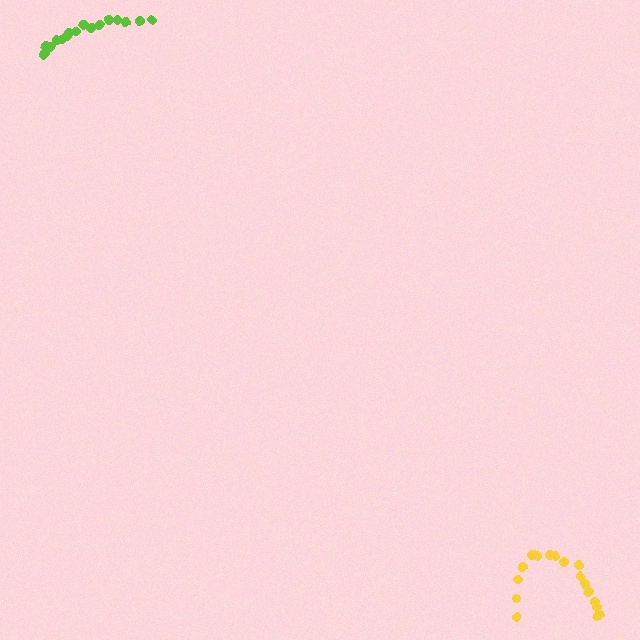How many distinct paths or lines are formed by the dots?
There are 2 distinct paths.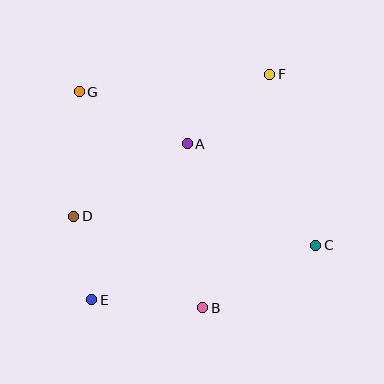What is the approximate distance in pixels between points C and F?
The distance between C and F is approximately 177 pixels.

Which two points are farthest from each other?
Points E and F are farthest from each other.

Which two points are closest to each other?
Points D and E are closest to each other.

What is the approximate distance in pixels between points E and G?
The distance between E and G is approximately 208 pixels.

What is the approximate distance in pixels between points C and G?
The distance between C and G is approximately 282 pixels.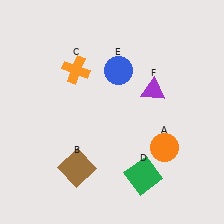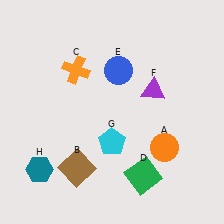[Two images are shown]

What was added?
A cyan pentagon (G), a teal hexagon (H) were added in Image 2.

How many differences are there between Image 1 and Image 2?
There are 2 differences between the two images.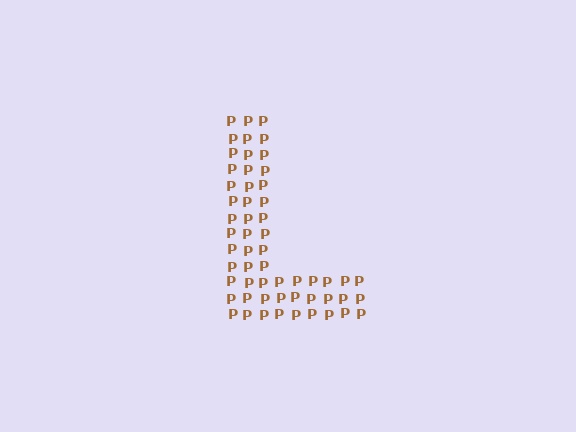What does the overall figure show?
The overall figure shows the letter L.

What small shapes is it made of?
It is made of small letter P's.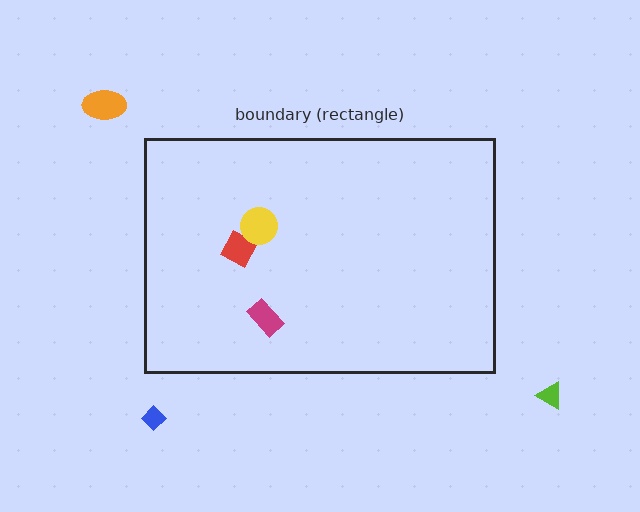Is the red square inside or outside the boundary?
Inside.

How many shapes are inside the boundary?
3 inside, 3 outside.